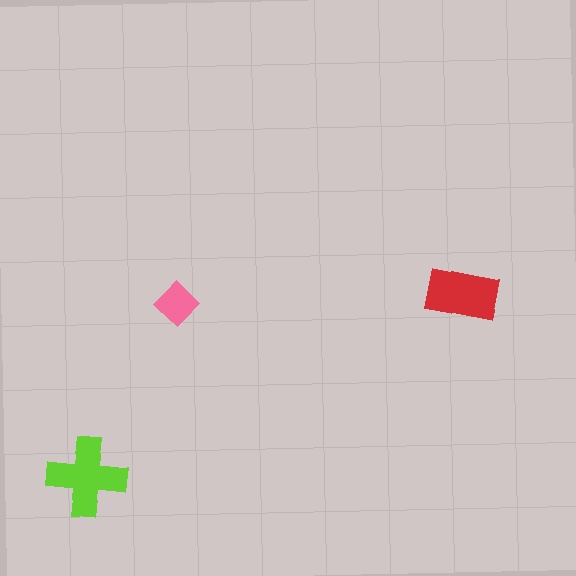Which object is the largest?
The lime cross.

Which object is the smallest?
The pink diamond.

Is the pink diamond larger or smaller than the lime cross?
Smaller.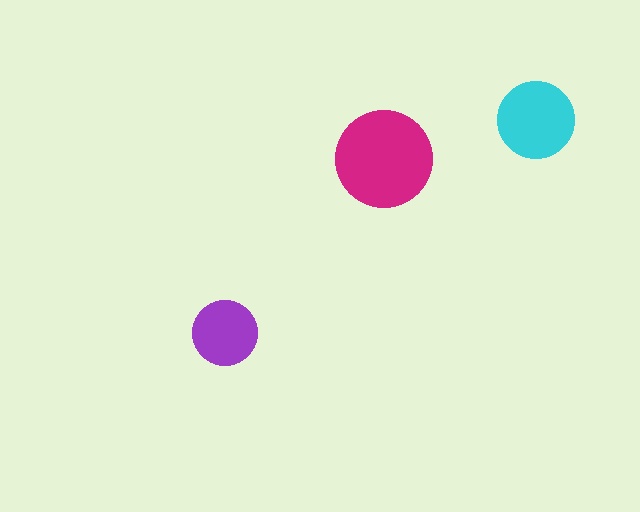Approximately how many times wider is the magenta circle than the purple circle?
About 1.5 times wider.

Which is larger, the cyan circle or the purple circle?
The cyan one.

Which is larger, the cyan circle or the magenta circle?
The magenta one.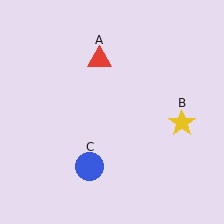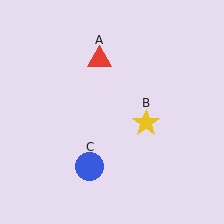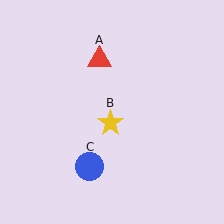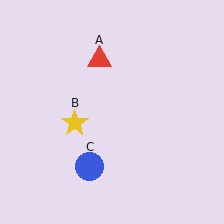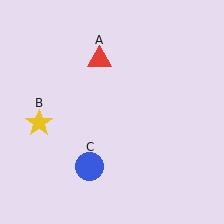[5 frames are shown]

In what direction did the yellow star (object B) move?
The yellow star (object B) moved left.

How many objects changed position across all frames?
1 object changed position: yellow star (object B).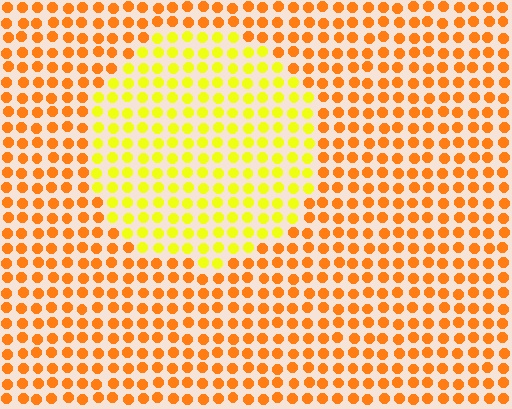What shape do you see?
I see a circle.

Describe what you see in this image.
The image is filled with small orange elements in a uniform arrangement. A circle-shaped region is visible where the elements are tinted to a slightly different hue, forming a subtle color boundary.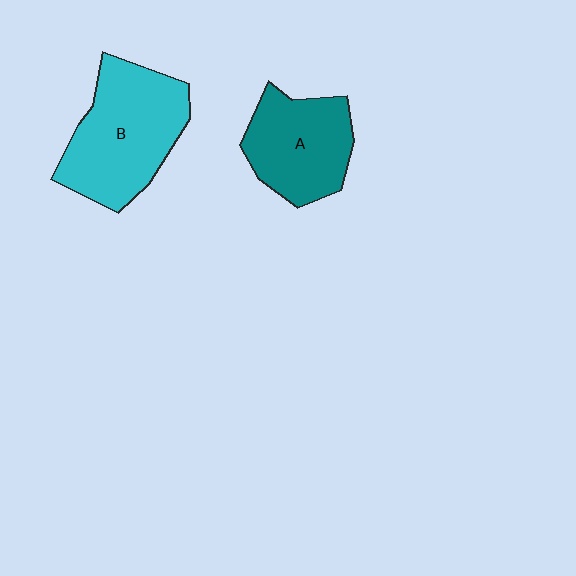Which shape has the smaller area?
Shape A (teal).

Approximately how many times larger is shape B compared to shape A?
Approximately 1.3 times.